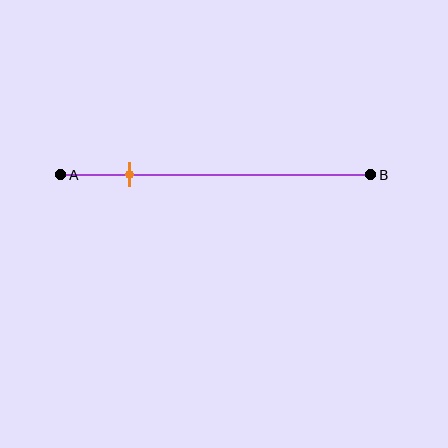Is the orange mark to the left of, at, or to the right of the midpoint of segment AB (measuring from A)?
The orange mark is to the left of the midpoint of segment AB.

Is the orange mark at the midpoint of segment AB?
No, the mark is at about 20% from A, not at the 50% midpoint.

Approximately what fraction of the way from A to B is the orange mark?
The orange mark is approximately 20% of the way from A to B.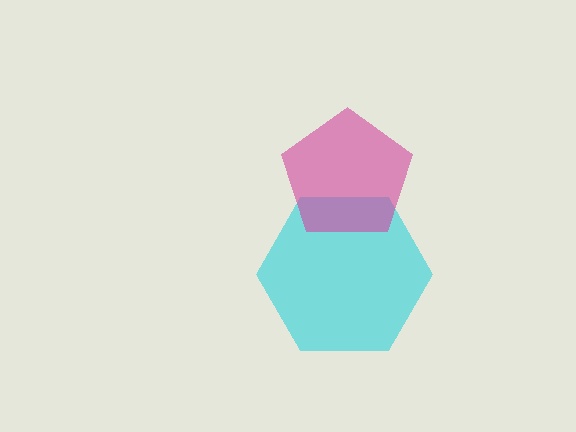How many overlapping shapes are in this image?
There are 2 overlapping shapes in the image.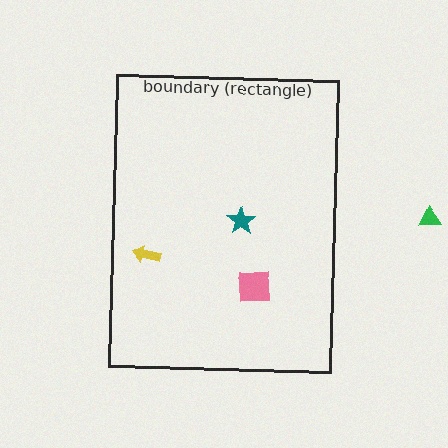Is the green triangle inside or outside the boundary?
Outside.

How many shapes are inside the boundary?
3 inside, 1 outside.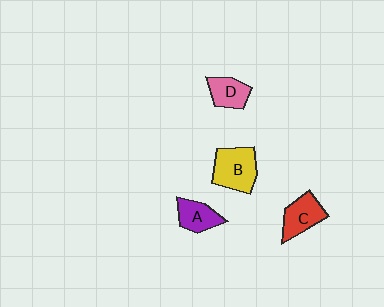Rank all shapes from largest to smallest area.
From largest to smallest: B (yellow), C (red), A (purple), D (pink).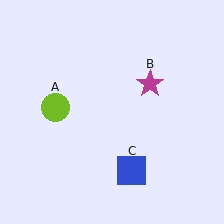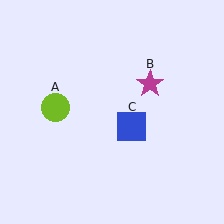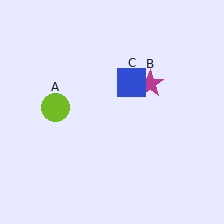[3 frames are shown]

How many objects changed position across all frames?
1 object changed position: blue square (object C).